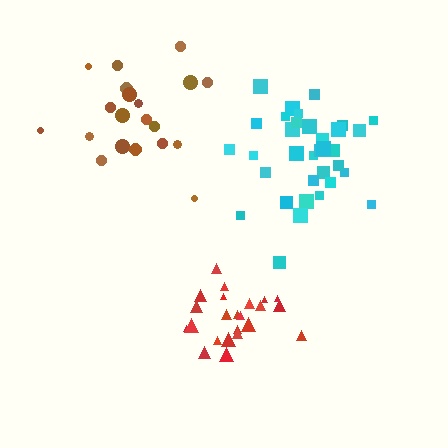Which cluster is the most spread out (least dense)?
Brown.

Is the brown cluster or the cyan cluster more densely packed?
Cyan.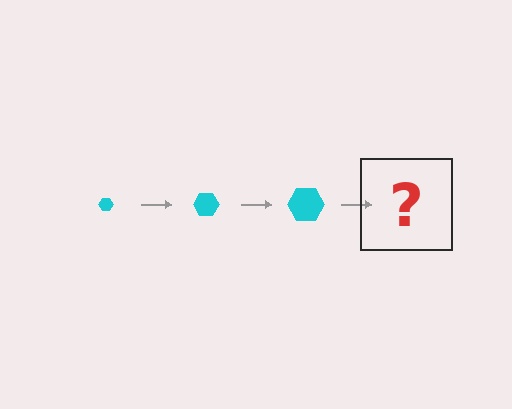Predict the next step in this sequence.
The next step is a cyan hexagon, larger than the previous one.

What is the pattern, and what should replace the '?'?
The pattern is that the hexagon gets progressively larger each step. The '?' should be a cyan hexagon, larger than the previous one.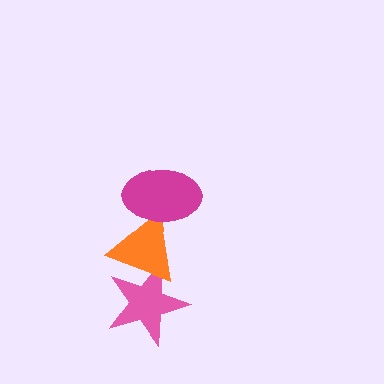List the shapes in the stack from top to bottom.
From top to bottom: the magenta ellipse, the orange triangle, the pink star.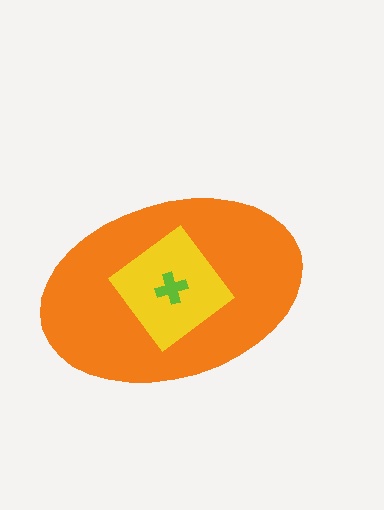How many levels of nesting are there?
3.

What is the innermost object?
The lime cross.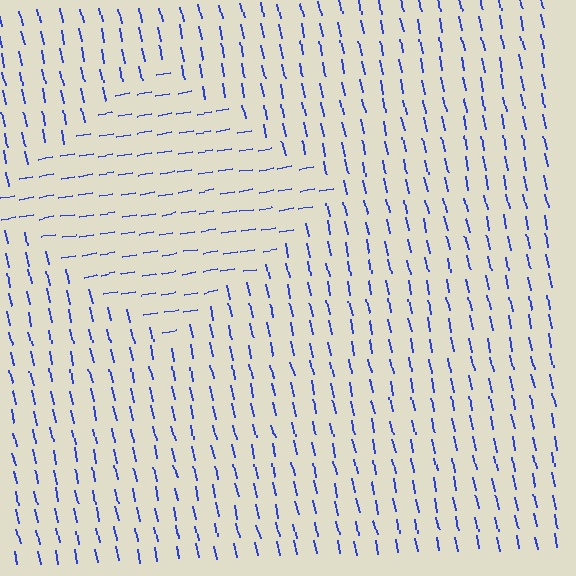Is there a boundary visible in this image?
Yes, there is a texture boundary formed by a change in line orientation.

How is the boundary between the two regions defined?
The boundary is defined purely by a change in line orientation (approximately 87 degrees difference). All lines are the same color and thickness.